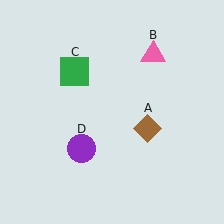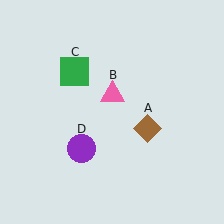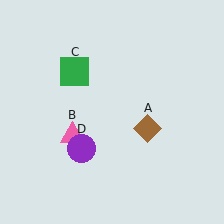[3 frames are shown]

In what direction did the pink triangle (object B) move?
The pink triangle (object B) moved down and to the left.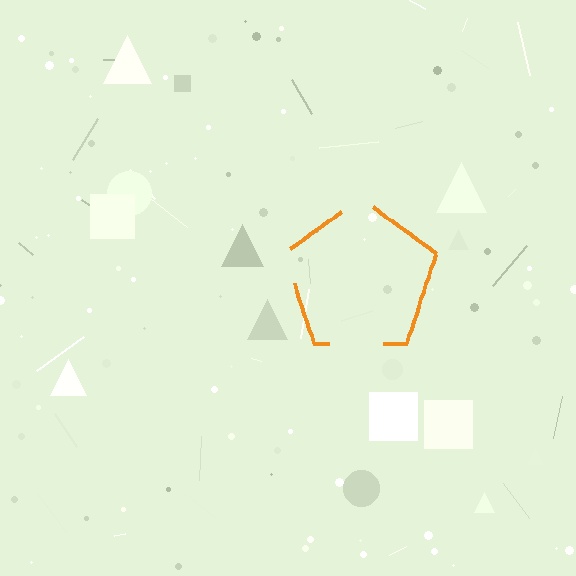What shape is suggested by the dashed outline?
The dashed outline suggests a pentagon.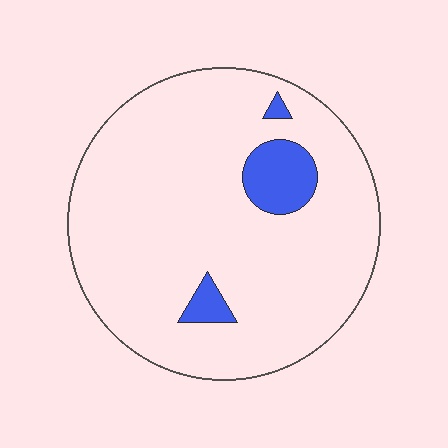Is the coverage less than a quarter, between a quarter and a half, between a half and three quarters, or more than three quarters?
Less than a quarter.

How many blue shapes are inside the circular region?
3.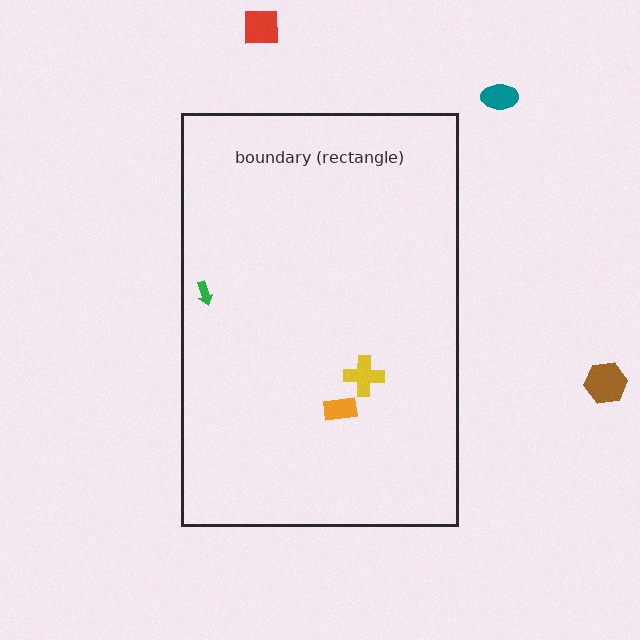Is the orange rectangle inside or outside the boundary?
Inside.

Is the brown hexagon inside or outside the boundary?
Outside.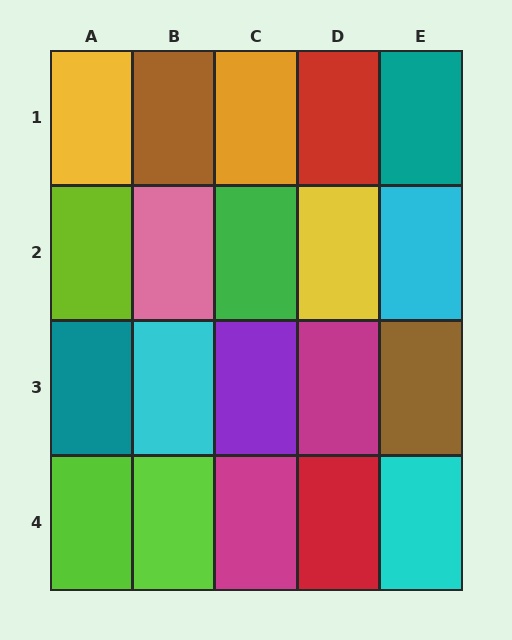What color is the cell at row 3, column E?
Brown.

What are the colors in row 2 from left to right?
Lime, pink, green, yellow, cyan.